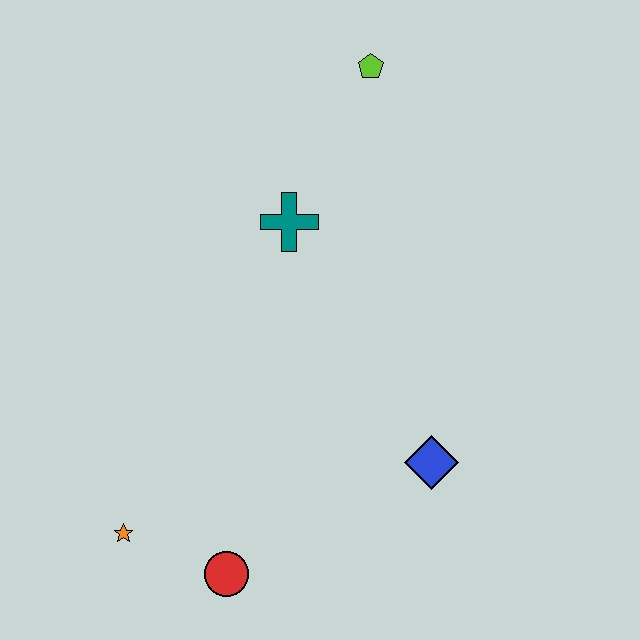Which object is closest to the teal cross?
The lime pentagon is closest to the teal cross.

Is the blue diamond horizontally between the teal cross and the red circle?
No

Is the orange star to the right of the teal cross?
No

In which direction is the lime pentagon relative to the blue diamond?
The lime pentagon is above the blue diamond.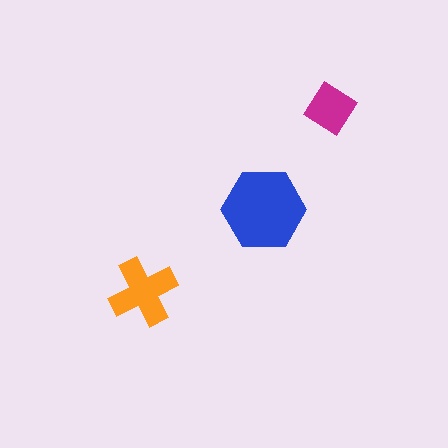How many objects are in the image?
There are 3 objects in the image.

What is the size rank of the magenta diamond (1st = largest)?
3rd.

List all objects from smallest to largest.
The magenta diamond, the orange cross, the blue hexagon.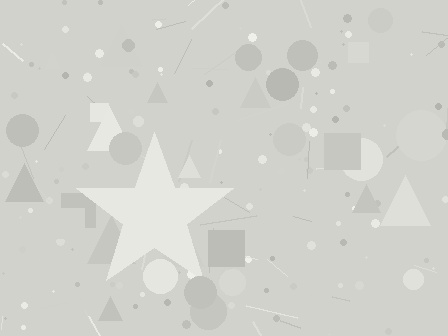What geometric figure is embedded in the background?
A star is embedded in the background.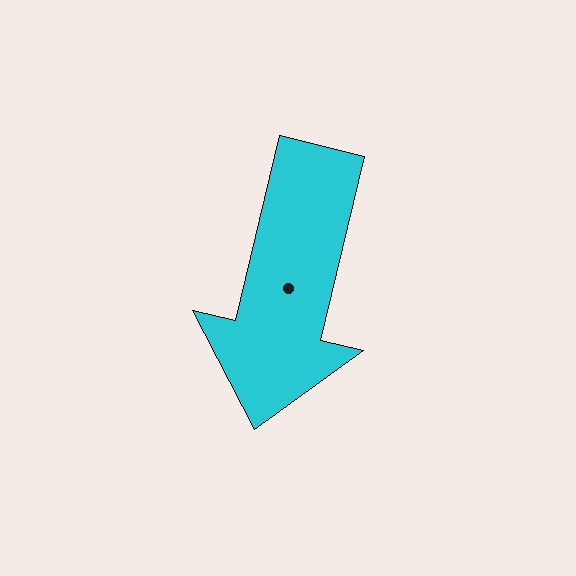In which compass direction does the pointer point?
South.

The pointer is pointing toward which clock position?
Roughly 6 o'clock.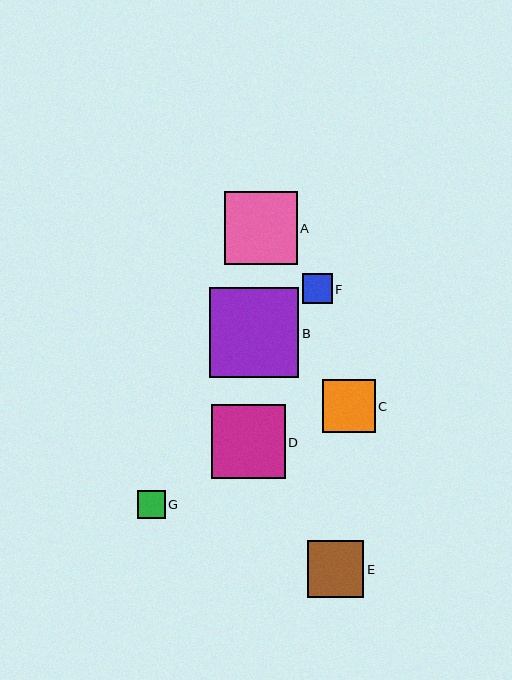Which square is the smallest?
Square G is the smallest with a size of approximately 28 pixels.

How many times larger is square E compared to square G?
Square E is approximately 2.0 times the size of square G.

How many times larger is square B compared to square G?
Square B is approximately 3.2 times the size of square G.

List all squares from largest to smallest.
From largest to smallest: B, D, A, E, C, F, G.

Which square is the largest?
Square B is the largest with a size of approximately 89 pixels.